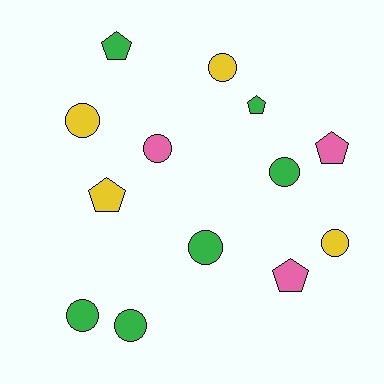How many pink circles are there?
There is 1 pink circle.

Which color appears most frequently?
Green, with 6 objects.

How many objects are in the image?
There are 13 objects.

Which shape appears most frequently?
Circle, with 8 objects.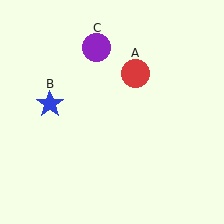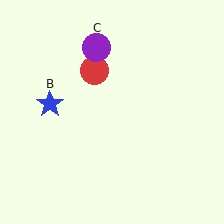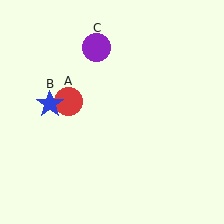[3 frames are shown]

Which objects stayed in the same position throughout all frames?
Blue star (object B) and purple circle (object C) remained stationary.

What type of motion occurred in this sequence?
The red circle (object A) rotated counterclockwise around the center of the scene.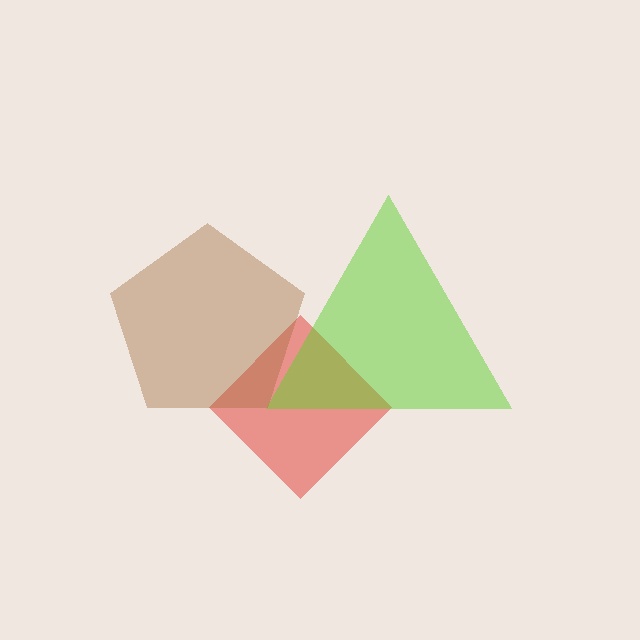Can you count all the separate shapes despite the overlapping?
Yes, there are 3 separate shapes.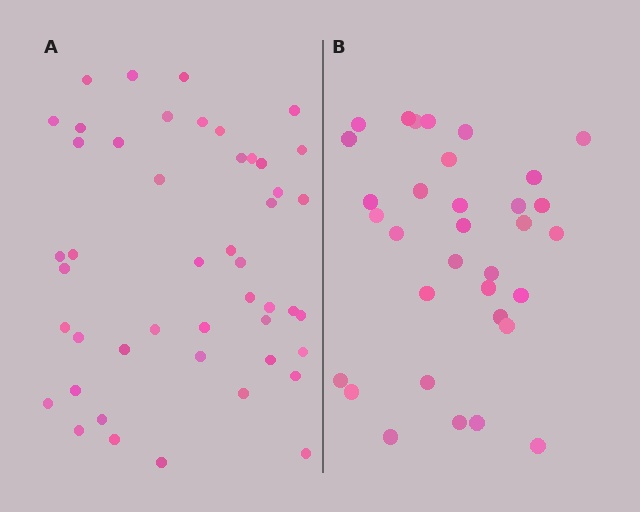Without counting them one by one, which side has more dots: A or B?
Region A (the left region) has more dots.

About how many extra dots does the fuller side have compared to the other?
Region A has approximately 15 more dots than region B.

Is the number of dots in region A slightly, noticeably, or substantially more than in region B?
Region A has noticeably more, but not dramatically so. The ratio is roughly 1.4 to 1.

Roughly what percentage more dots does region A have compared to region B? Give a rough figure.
About 40% more.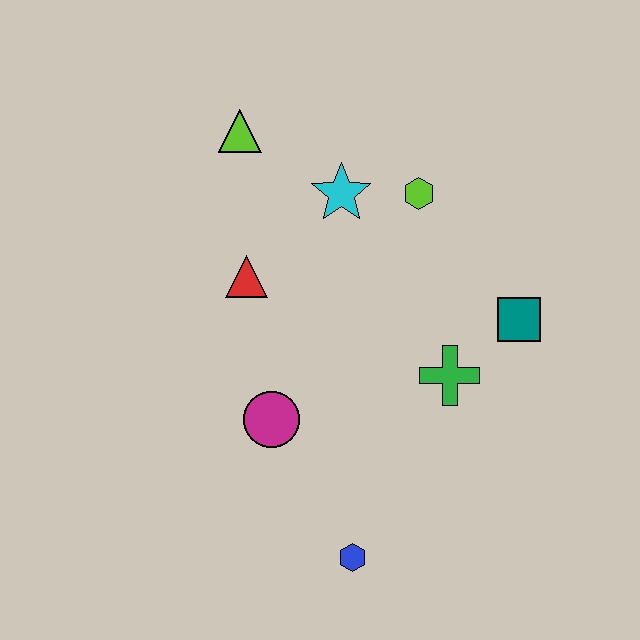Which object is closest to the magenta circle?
The red triangle is closest to the magenta circle.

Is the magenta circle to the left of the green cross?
Yes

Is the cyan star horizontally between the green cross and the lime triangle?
Yes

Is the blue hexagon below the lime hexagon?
Yes